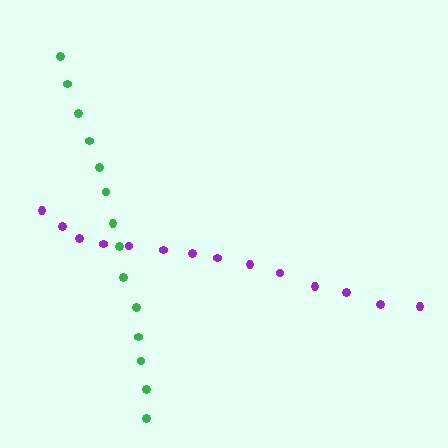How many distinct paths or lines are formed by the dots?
There are 2 distinct paths.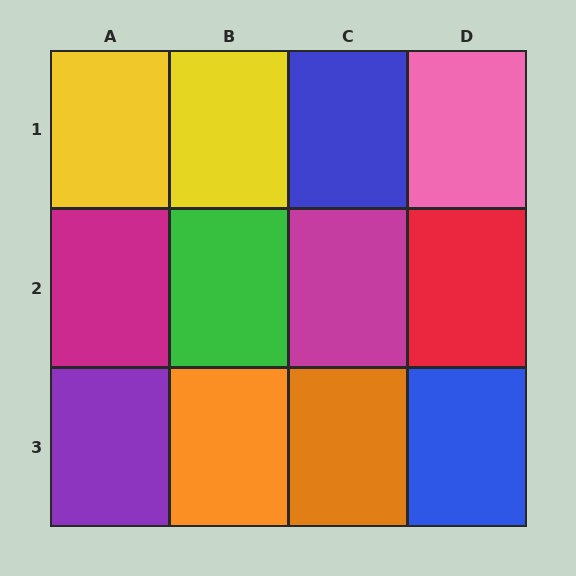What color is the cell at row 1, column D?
Pink.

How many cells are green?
1 cell is green.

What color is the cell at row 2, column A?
Magenta.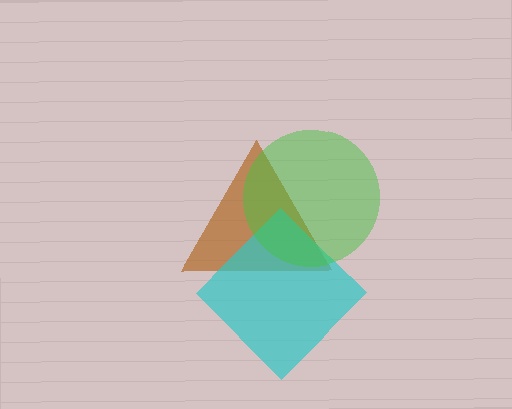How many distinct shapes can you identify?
There are 3 distinct shapes: a brown triangle, a cyan diamond, a green circle.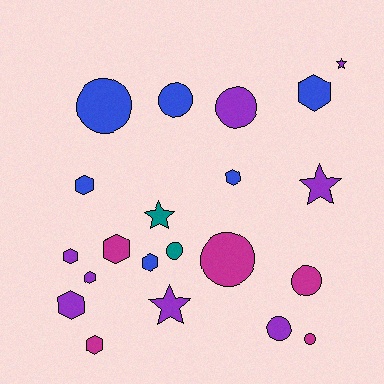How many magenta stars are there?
There are no magenta stars.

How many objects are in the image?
There are 21 objects.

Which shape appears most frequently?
Hexagon, with 9 objects.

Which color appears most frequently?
Purple, with 8 objects.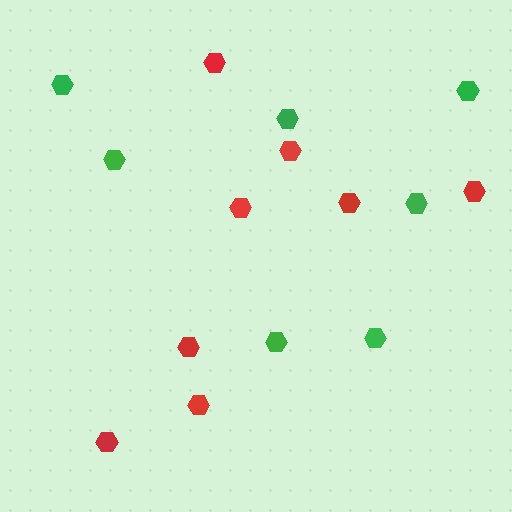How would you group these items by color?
There are 2 groups: one group of green hexagons (7) and one group of red hexagons (8).